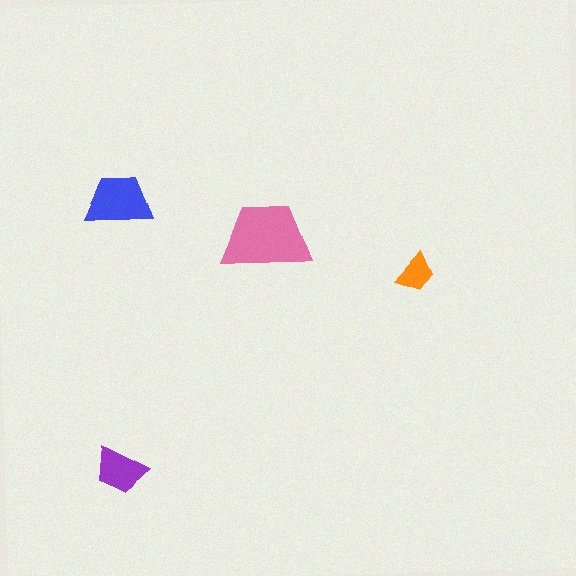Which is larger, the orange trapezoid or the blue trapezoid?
The blue one.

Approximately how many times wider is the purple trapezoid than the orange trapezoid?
About 1.5 times wider.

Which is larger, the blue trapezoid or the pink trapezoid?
The pink one.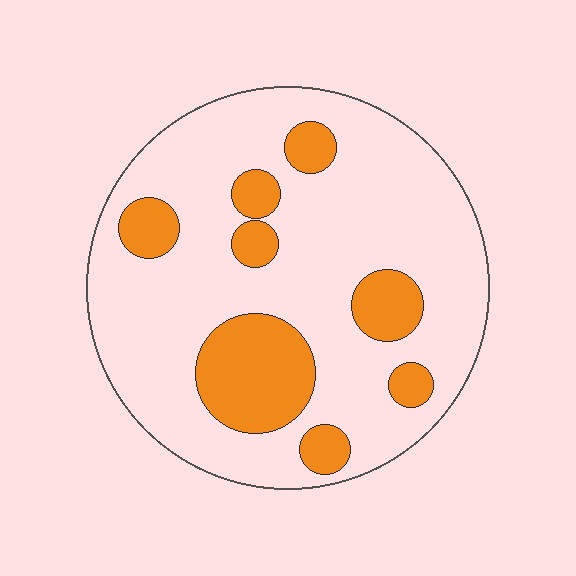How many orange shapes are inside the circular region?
8.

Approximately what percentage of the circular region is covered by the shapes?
Approximately 20%.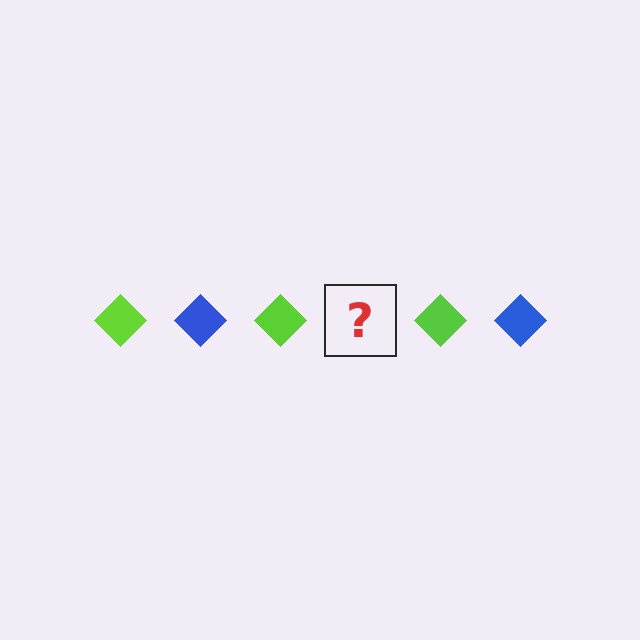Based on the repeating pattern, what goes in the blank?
The blank should be a blue diamond.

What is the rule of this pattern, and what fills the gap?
The rule is that the pattern cycles through lime, blue diamonds. The gap should be filled with a blue diamond.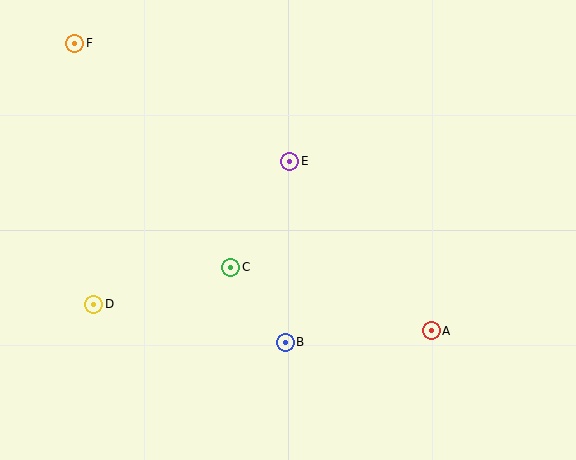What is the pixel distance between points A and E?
The distance between A and E is 220 pixels.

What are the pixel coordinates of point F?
Point F is at (75, 43).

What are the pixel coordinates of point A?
Point A is at (431, 331).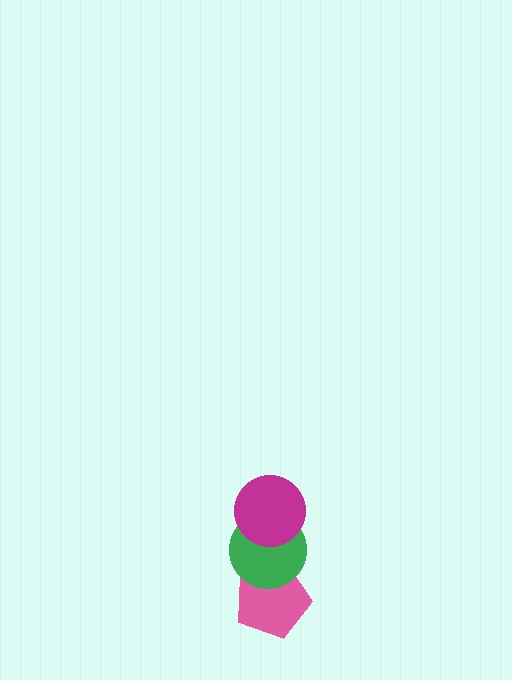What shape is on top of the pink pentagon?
The green circle is on top of the pink pentagon.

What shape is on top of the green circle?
The magenta circle is on top of the green circle.